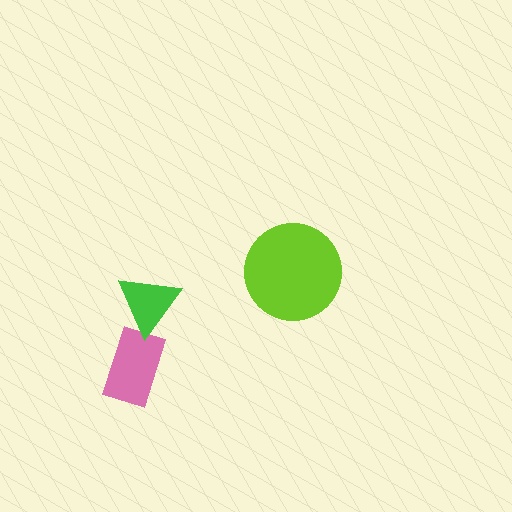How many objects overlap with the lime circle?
0 objects overlap with the lime circle.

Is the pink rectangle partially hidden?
Yes, it is partially covered by another shape.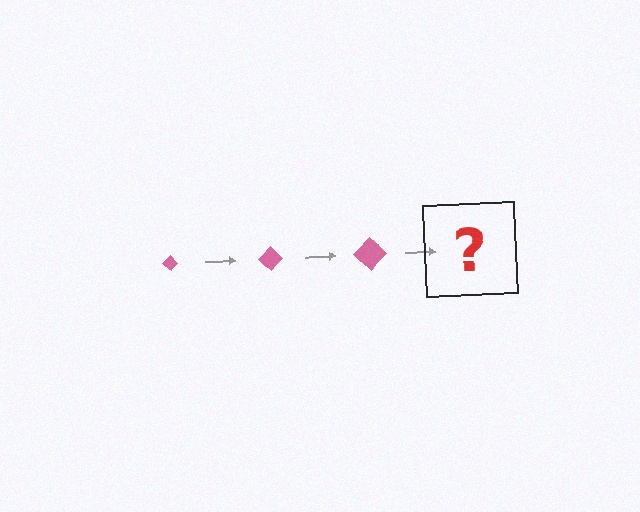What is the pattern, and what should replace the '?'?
The pattern is that the diamond gets progressively larger each step. The '?' should be a pink diamond, larger than the previous one.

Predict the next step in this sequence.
The next step is a pink diamond, larger than the previous one.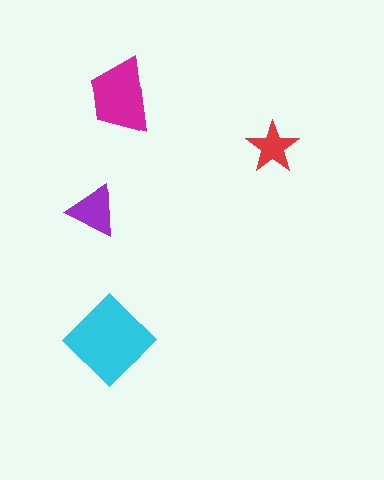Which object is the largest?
The cyan diamond.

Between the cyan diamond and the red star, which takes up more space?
The cyan diamond.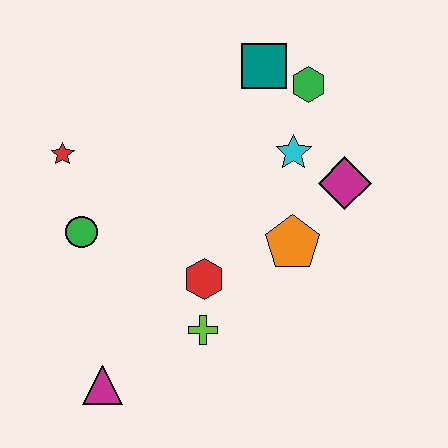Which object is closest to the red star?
The green circle is closest to the red star.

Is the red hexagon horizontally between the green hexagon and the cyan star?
No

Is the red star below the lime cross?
No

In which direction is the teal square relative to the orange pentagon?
The teal square is above the orange pentagon.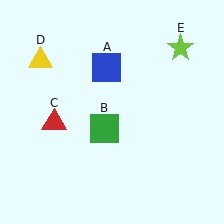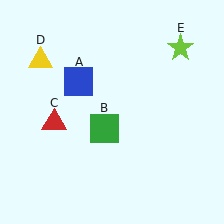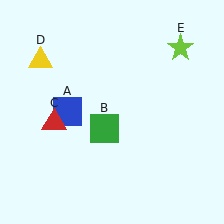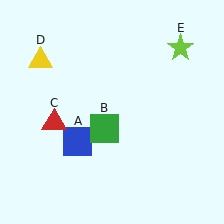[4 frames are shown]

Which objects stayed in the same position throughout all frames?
Green square (object B) and red triangle (object C) and yellow triangle (object D) and lime star (object E) remained stationary.